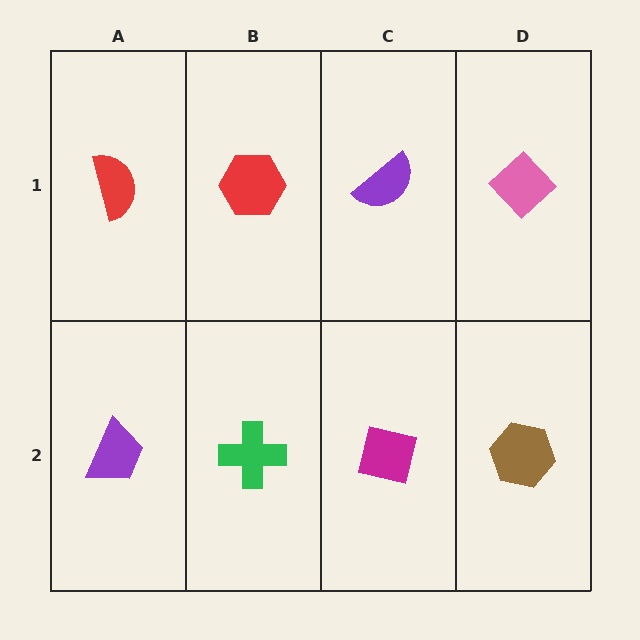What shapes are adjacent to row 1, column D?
A brown hexagon (row 2, column D), a purple semicircle (row 1, column C).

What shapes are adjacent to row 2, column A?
A red semicircle (row 1, column A), a green cross (row 2, column B).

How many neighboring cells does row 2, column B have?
3.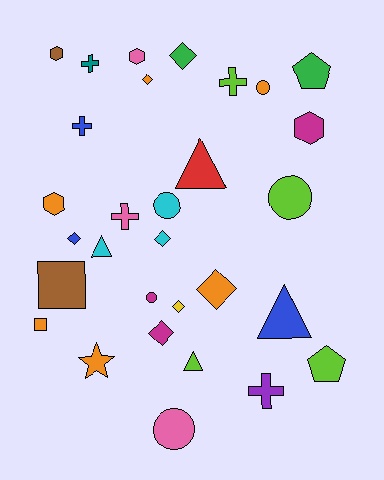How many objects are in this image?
There are 30 objects.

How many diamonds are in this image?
There are 7 diamonds.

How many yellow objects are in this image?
There is 1 yellow object.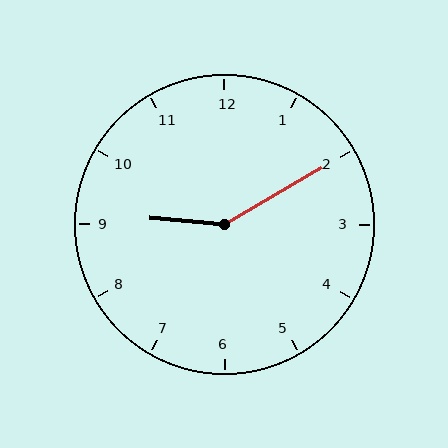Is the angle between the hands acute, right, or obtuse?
It is obtuse.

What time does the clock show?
9:10.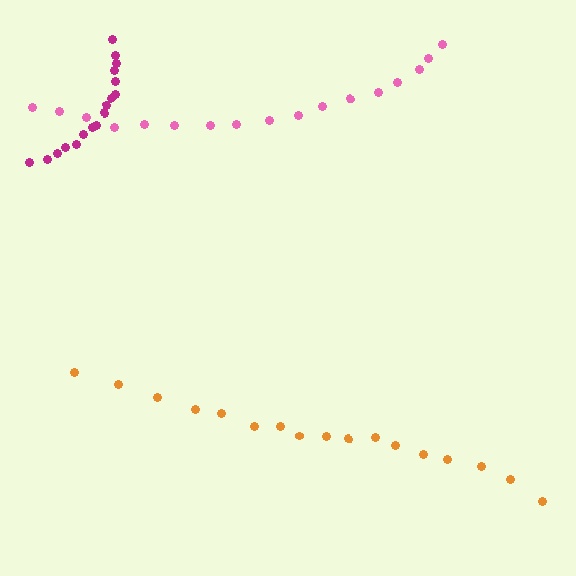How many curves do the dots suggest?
There are 3 distinct paths.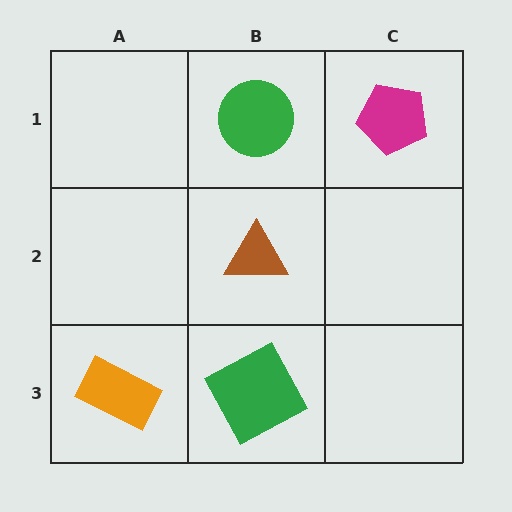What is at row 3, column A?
An orange rectangle.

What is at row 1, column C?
A magenta pentagon.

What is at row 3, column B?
A green square.